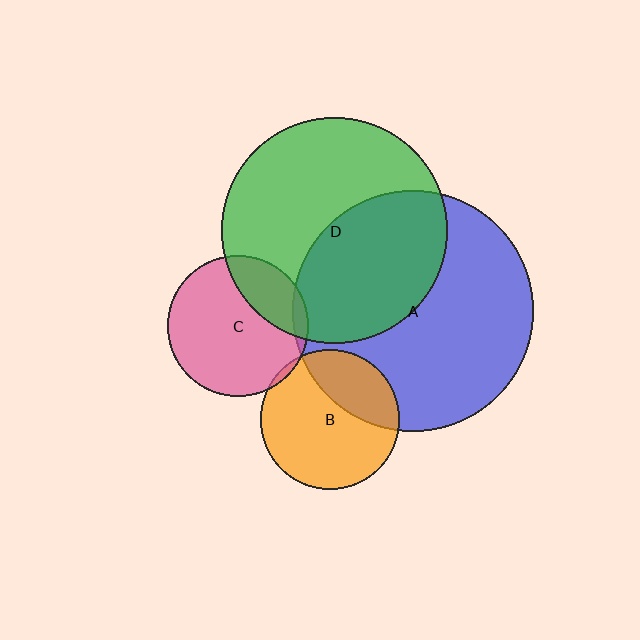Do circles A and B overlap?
Yes.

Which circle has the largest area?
Circle A (blue).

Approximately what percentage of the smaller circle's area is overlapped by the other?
Approximately 30%.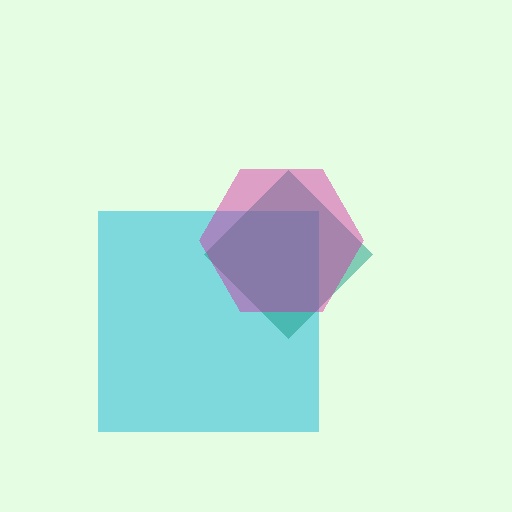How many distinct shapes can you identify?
There are 3 distinct shapes: a cyan square, a teal diamond, a magenta hexagon.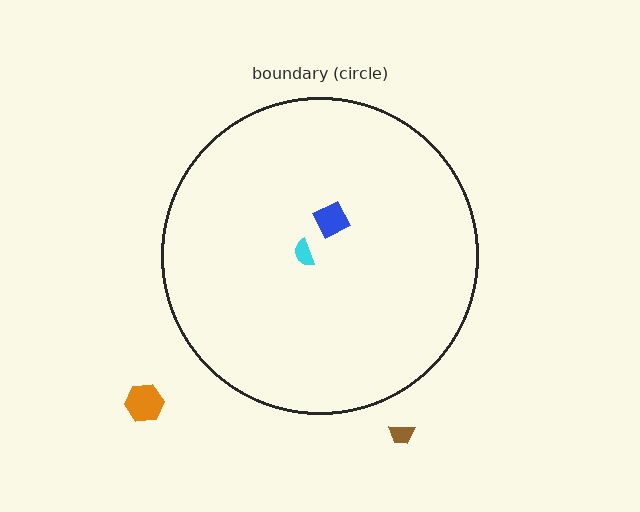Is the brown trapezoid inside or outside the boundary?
Outside.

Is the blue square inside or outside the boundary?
Inside.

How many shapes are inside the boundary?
2 inside, 2 outside.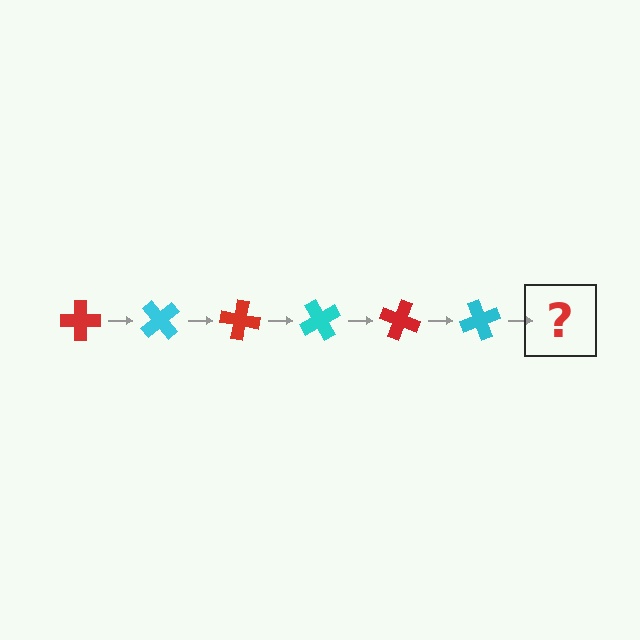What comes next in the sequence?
The next element should be a red cross, rotated 300 degrees from the start.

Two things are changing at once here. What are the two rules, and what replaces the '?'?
The two rules are that it rotates 50 degrees each step and the color cycles through red and cyan. The '?' should be a red cross, rotated 300 degrees from the start.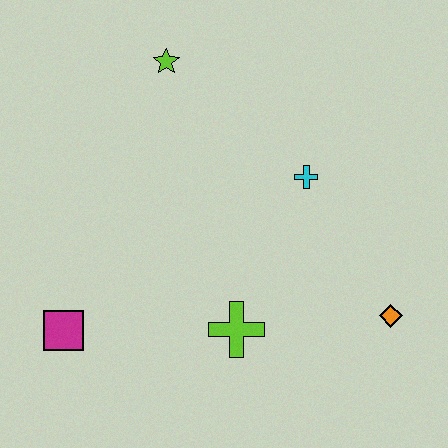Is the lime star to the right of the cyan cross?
No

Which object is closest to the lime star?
The cyan cross is closest to the lime star.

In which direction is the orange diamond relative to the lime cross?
The orange diamond is to the right of the lime cross.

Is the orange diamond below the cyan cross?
Yes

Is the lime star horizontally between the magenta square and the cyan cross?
Yes